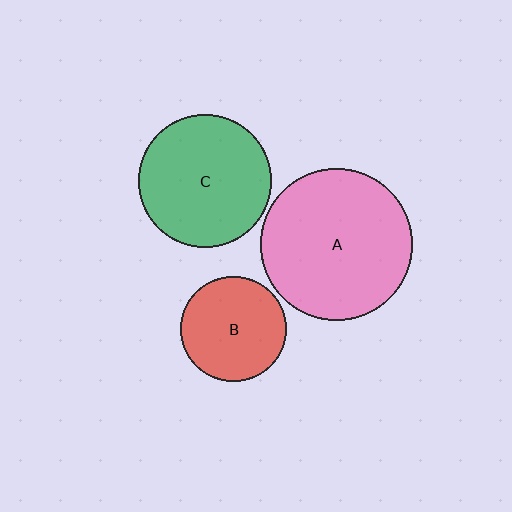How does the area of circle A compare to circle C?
Approximately 1.3 times.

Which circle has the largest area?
Circle A (pink).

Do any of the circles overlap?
No, none of the circles overlap.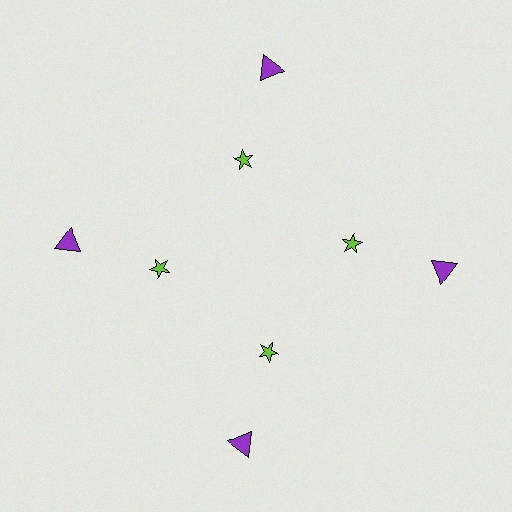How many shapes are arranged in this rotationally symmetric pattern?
There are 8 shapes, arranged in 4 groups of 2.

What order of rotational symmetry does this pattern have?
This pattern has 4-fold rotational symmetry.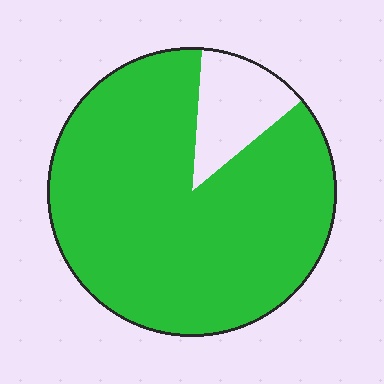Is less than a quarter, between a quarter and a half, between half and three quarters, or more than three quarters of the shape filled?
More than three quarters.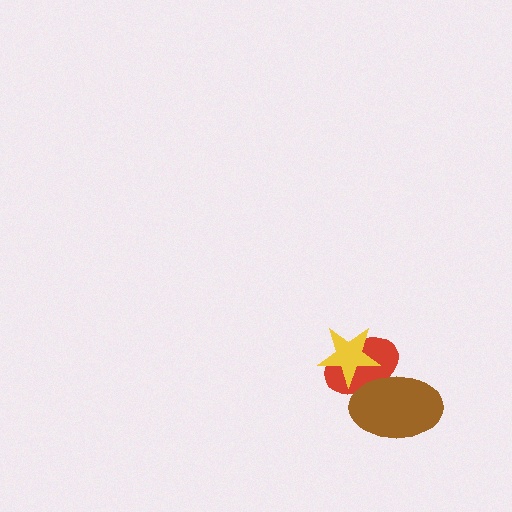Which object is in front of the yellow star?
The brown ellipse is in front of the yellow star.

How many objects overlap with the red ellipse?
2 objects overlap with the red ellipse.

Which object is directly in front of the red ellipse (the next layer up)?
The yellow star is directly in front of the red ellipse.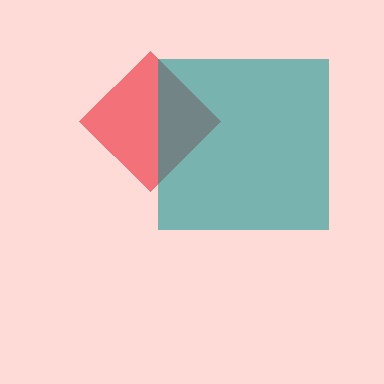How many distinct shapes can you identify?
There are 2 distinct shapes: a red diamond, a teal square.